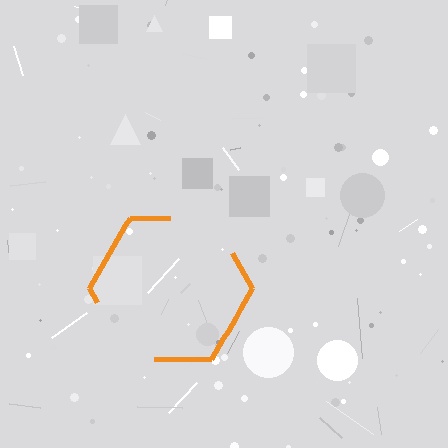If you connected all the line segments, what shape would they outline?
They would outline a hexagon.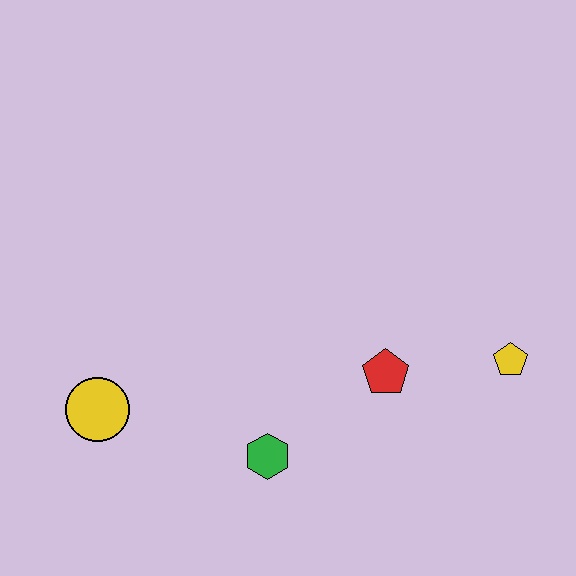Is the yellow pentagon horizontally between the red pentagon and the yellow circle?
No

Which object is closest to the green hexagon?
The red pentagon is closest to the green hexagon.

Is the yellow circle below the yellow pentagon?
Yes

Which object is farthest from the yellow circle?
The yellow pentagon is farthest from the yellow circle.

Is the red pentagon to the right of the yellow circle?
Yes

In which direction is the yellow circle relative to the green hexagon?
The yellow circle is to the left of the green hexagon.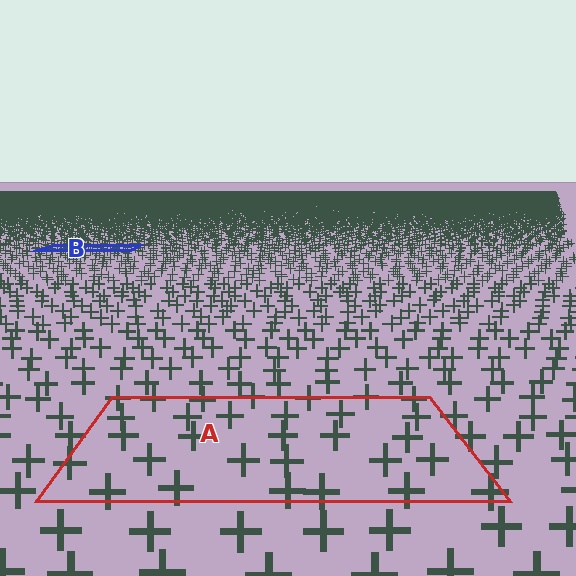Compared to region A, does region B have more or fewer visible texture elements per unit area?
Region B has more texture elements per unit area — they are packed more densely because it is farther away.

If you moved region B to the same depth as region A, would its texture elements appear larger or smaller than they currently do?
They would appear larger. At a closer depth, the same texture elements are projected at a bigger on-screen size.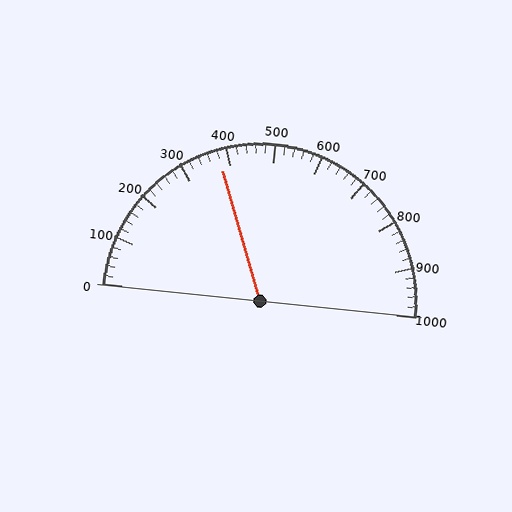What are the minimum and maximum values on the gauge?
The gauge ranges from 0 to 1000.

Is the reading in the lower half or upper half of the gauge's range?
The reading is in the lower half of the range (0 to 1000).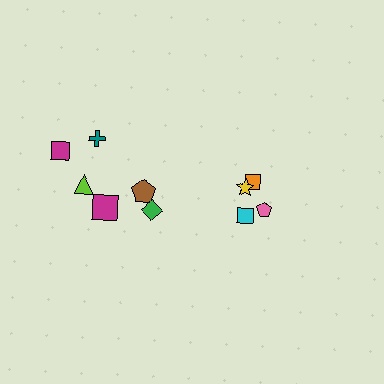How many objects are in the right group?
There are 4 objects.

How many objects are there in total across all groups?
There are 10 objects.